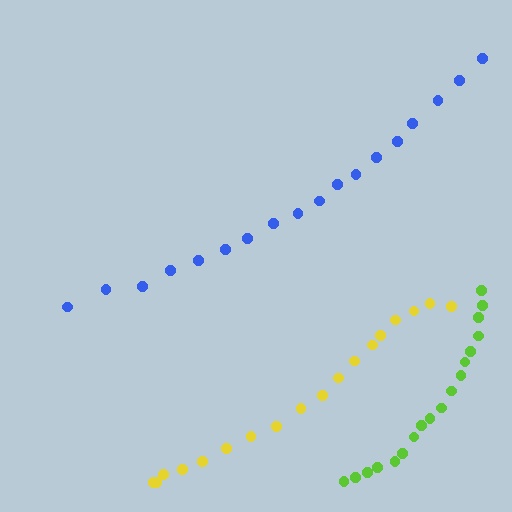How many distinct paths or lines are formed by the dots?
There are 3 distinct paths.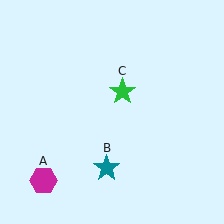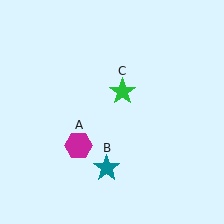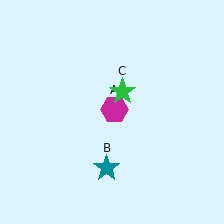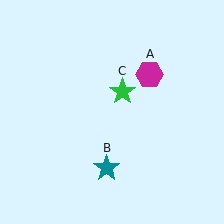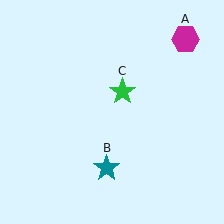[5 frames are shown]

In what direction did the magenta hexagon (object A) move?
The magenta hexagon (object A) moved up and to the right.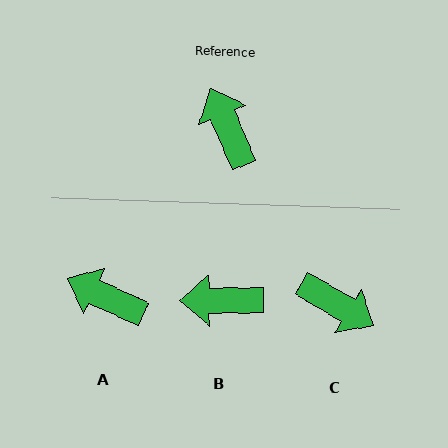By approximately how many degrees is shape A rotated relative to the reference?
Approximately 41 degrees counter-clockwise.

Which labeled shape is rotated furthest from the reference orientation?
C, about 144 degrees away.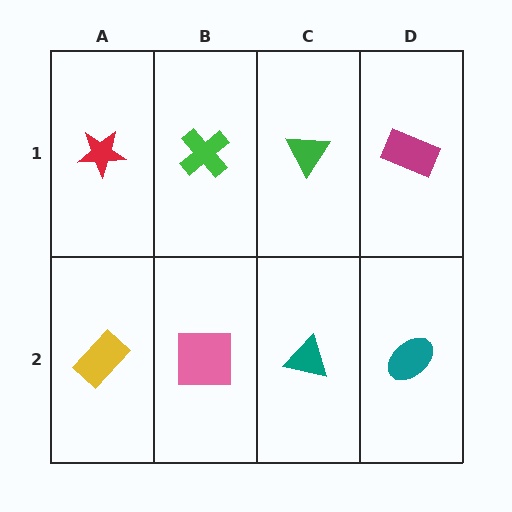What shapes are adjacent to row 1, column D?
A teal ellipse (row 2, column D), a green triangle (row 1, column C).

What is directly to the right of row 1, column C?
A magenta rectangle.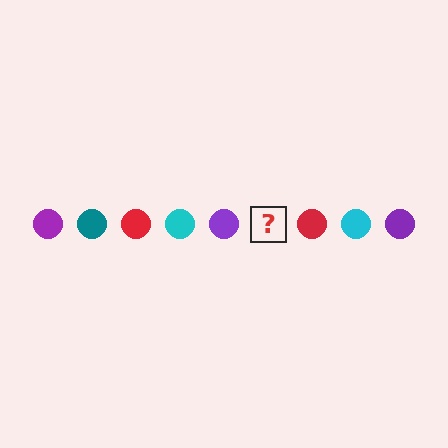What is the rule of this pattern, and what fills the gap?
The rule is that the pattern cycles through purple, teal, red, cyan circles. The gap should be filled with a teal circle.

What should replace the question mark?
The question mark should be replaced with a teal circle.